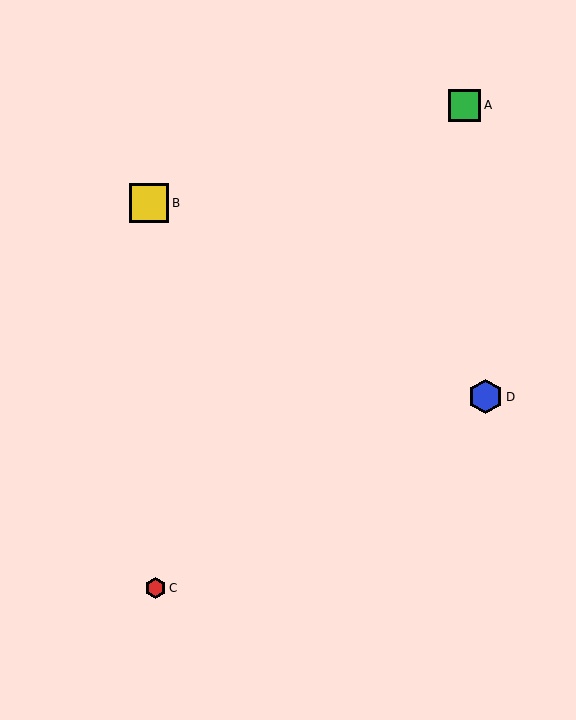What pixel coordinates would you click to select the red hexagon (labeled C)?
Click at (156, 588) to select the red hexagon C.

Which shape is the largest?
The yellow square (labeled B) is the largest.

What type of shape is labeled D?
Shape D is a blue hexagon.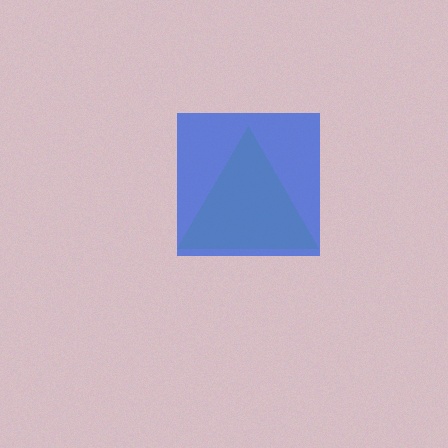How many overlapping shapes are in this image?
There are 2 overlapping shapes in the image.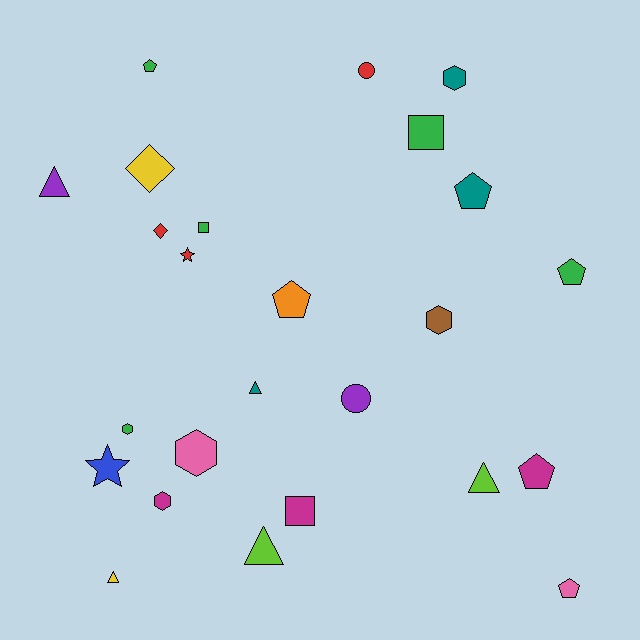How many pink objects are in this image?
There are 2 pink objects.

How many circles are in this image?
There are 2 circles.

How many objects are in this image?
There are 25 objects.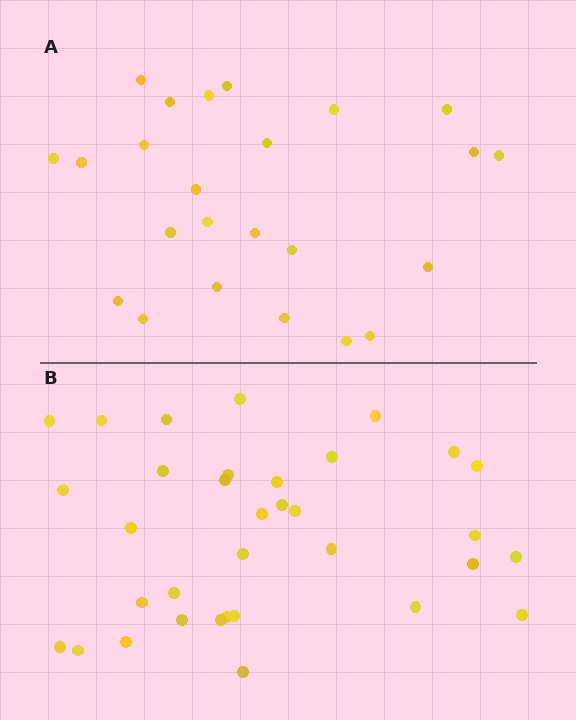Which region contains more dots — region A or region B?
Region B (the bottom region) has more dots.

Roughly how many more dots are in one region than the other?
Region B has roughly 10 or so more dots than region A.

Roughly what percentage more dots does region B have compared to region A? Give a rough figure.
About 40% more.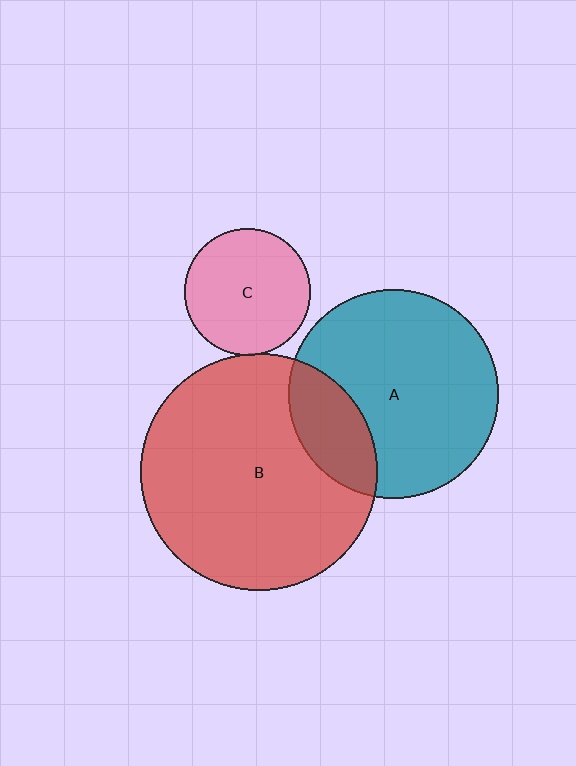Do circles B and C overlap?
Yes.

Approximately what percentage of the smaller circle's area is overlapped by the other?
Approximately 5%.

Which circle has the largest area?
Circle B (red).